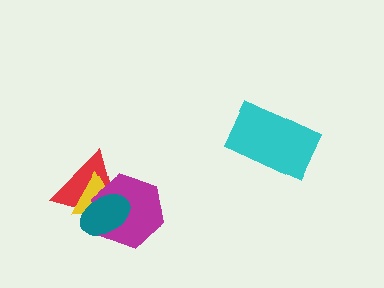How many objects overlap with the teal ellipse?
3 objects overlap with the teal ellipse.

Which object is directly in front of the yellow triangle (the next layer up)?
The magenta hexagon is directly in front of the yellow triangle.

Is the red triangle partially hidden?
Yes, it is partially covered by another shape.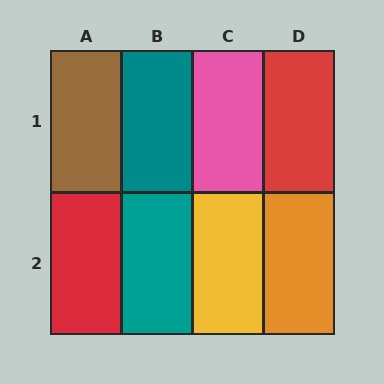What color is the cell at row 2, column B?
Teal.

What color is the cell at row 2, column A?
Red.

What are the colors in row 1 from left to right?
Brown, teal, pink, red.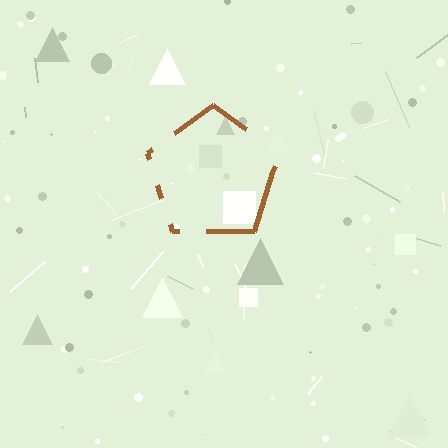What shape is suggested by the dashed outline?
The dashed outline suggests a pentagon.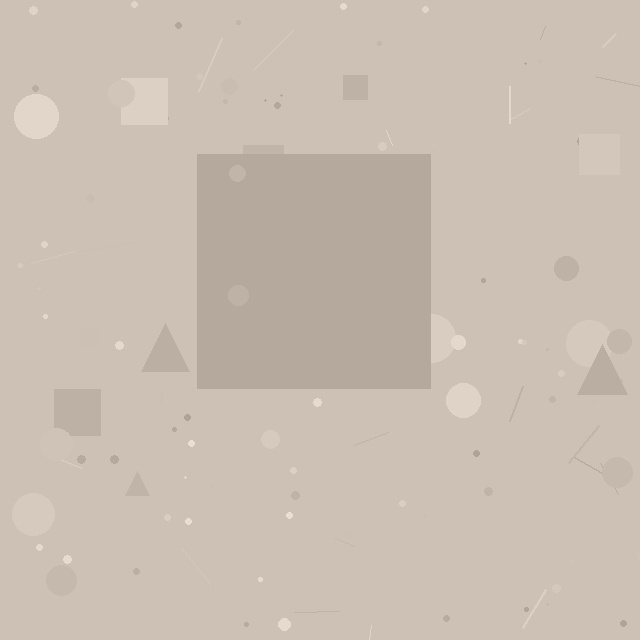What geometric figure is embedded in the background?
A square is embedded in the background.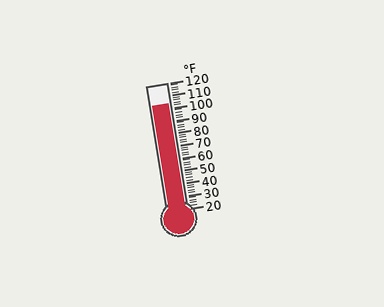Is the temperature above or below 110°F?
The temperature is below 110°F.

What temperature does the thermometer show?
The thermometer shows approximately 104°F.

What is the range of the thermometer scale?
The thermometer scale ranges from 20°F to 120°F.